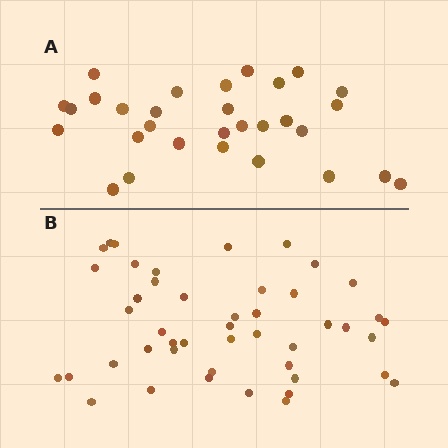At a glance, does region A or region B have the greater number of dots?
Region B (the bottom region) has more dots.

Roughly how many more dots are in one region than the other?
Region B has approximately 15 more dots than region A.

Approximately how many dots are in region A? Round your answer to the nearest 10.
About 30 dots.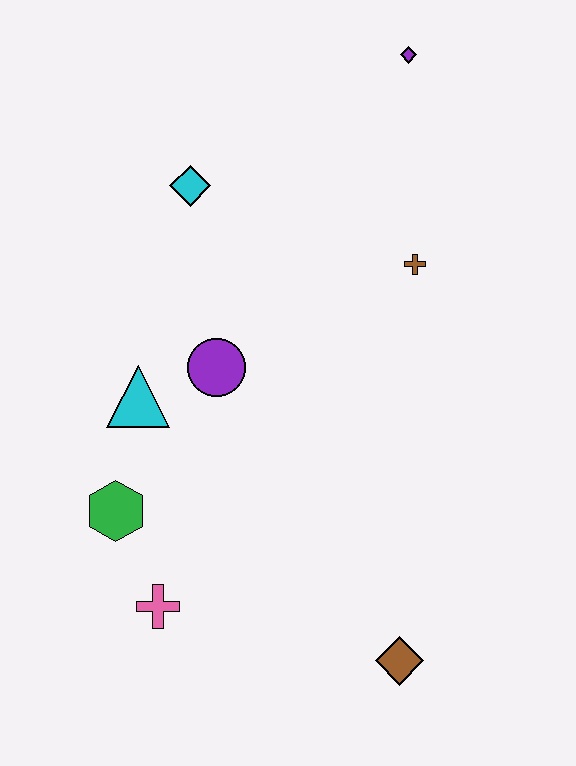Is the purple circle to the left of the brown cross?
Yes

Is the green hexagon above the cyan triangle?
No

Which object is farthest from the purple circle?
The purple diamond is farthest from the purple circle.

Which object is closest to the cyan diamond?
The purple circle is closest to the cyan diamond.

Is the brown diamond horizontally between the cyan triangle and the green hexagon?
No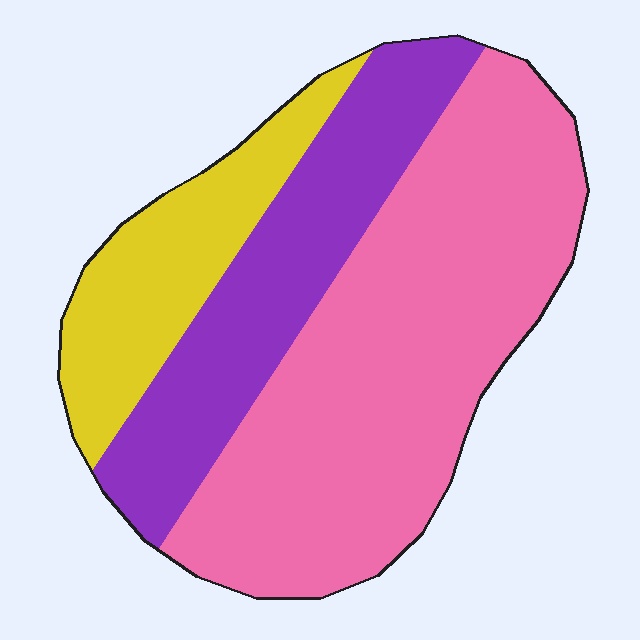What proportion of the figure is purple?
Purple takes up about one quarter (1/4) of the figure.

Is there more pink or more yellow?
Pink.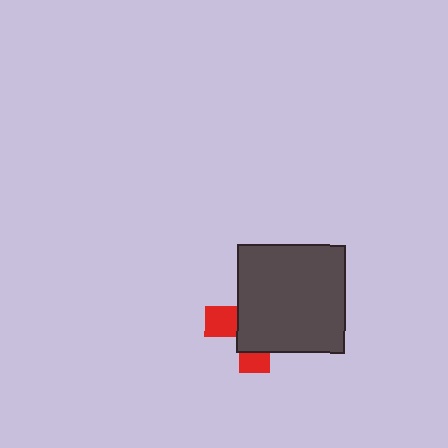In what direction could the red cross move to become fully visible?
The red cross could move toward the lower-left. That would shift it out from behind the dark gray square entirely.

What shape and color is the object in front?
The object in front is a dark gray square.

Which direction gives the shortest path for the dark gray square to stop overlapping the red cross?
Moving toward the upper-right gives the shortest separation.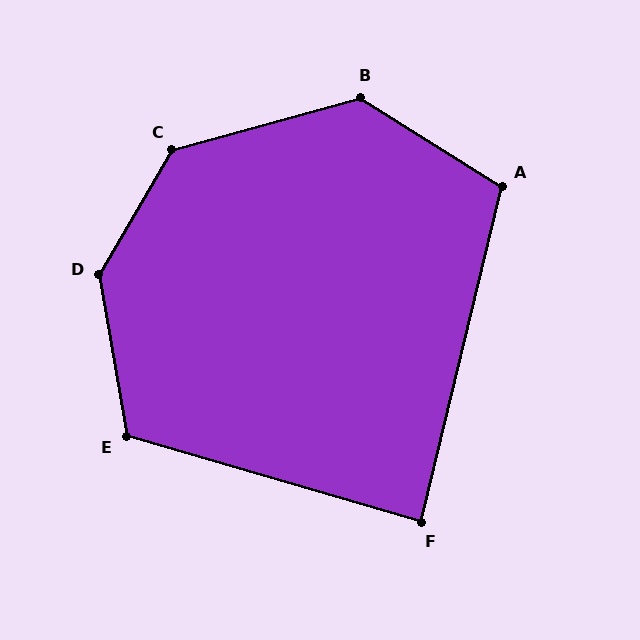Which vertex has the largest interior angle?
D, at approximately 140 degrees.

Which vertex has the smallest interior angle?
F, at approximately 87 degrees.